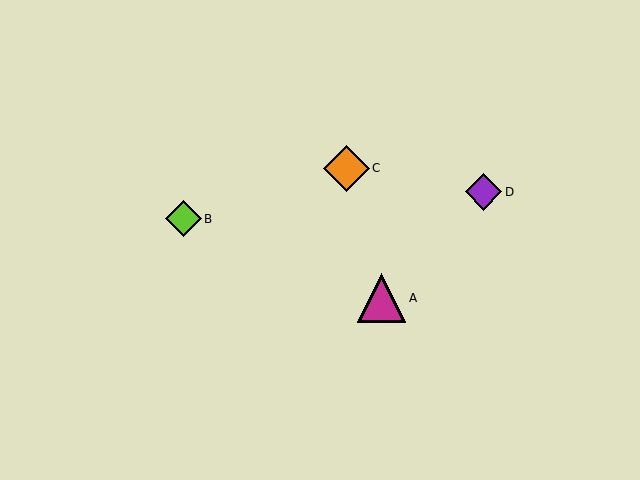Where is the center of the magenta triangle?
The center of the magenta triangle is at (381, 298).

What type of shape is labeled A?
Shape A is a magenta triangle.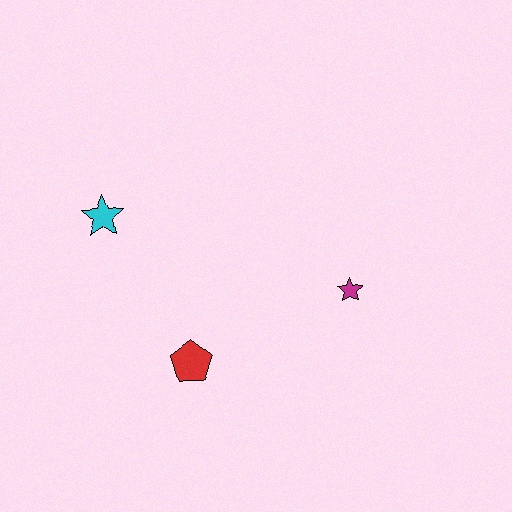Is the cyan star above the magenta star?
Yes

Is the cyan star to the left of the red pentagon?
Yes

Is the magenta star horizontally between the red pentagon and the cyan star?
No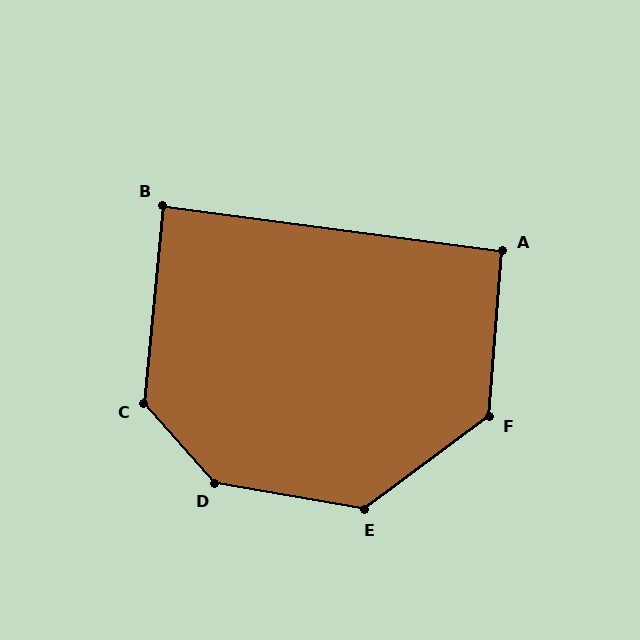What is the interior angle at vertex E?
Approximately 133 degrees (obtuse).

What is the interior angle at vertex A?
Approximately 93 degrees (approximately right).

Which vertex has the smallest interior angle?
B, at approximately 88 degrees.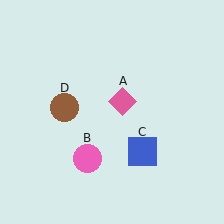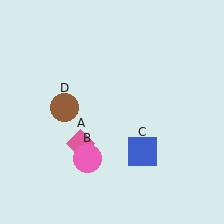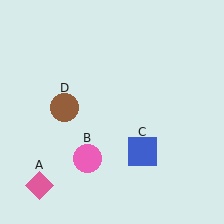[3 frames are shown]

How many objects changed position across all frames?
1 object changed position: pink diamond (object A).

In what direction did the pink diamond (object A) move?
The pink diamond (object A) moved down and to the left.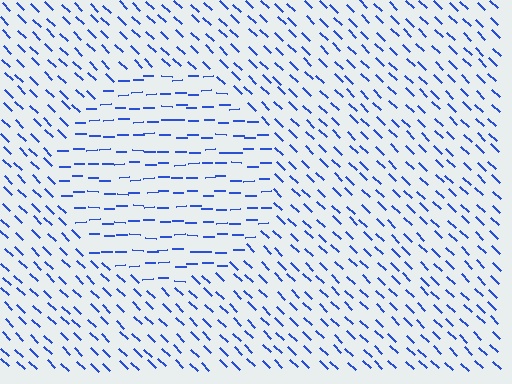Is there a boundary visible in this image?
Yes, there is a texture boundary formed by a change in line orientation.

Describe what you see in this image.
The image is filled with small blue line segments. A circle region in the image has lines oriented differently from the surrounding lines, creating a visible texture boundary.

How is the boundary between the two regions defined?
The boundary is defined purely by a change in line orientation (approximately 45 degrees difference). All lines are the same color and thickness.